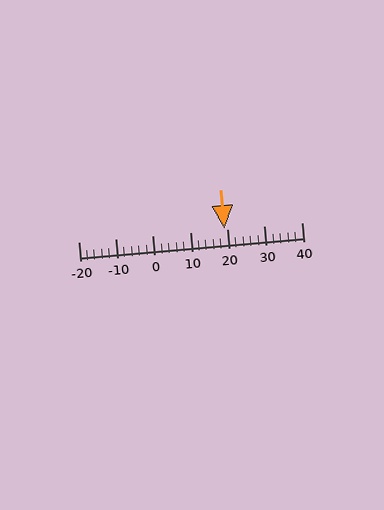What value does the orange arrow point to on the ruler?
The orange arrow points to approximately 19.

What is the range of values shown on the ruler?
The ruler shows values from -20 to 40.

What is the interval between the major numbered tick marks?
The major tick marks are spaced 10 units apart.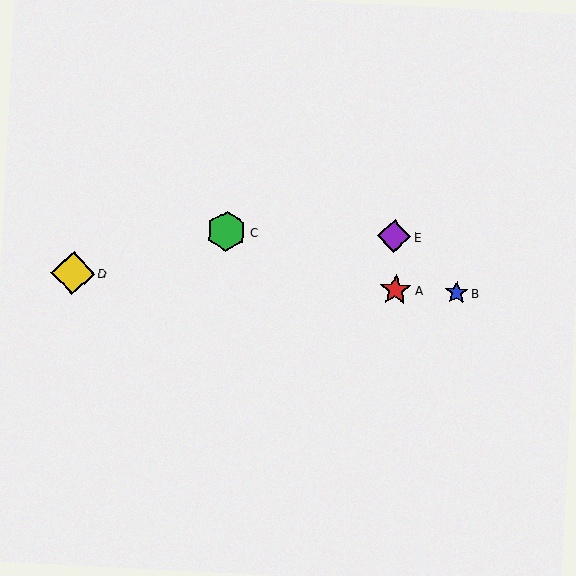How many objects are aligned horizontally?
3 objects (A, B, D) are aligned horizontally.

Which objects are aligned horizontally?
Objects A, B, D are aligned horizontally.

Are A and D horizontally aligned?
Yes, both are at y≈290.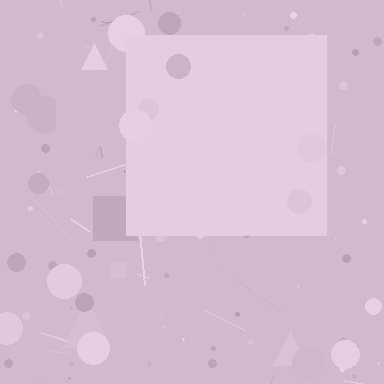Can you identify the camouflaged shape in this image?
The camouflaged shape is a square.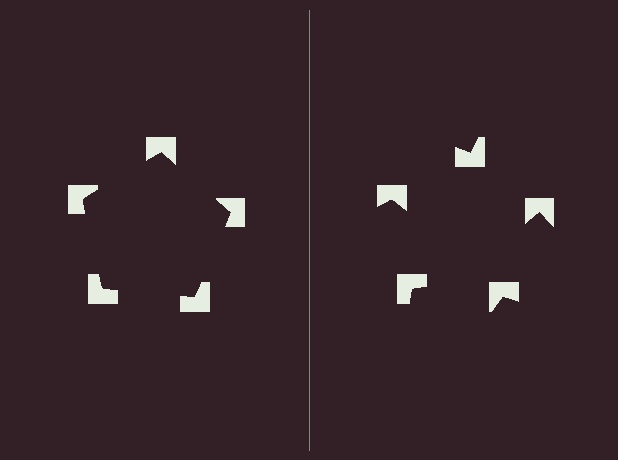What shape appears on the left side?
An illusory pentagon.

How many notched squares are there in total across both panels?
10 — 5 on each side.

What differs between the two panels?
The notched squares are positioned identically on both sides; only the wedge orientations differ. On the left they align to a pentagon; on the right they are misaligned.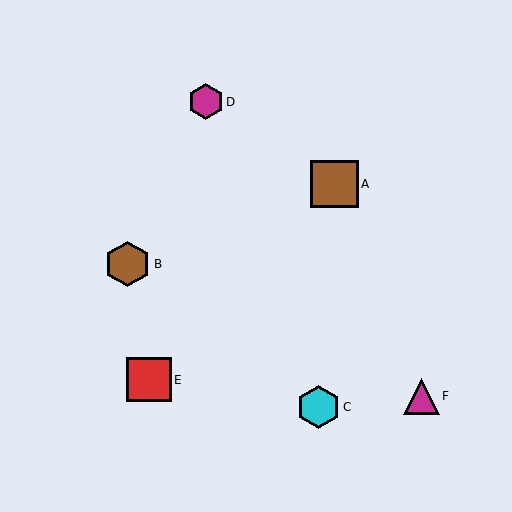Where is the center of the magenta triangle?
The center of the magenta triangle is at (421, 396).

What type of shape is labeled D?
Shape D is a magenta hexagon.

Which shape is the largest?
The brown square (labeled A) is the largest.